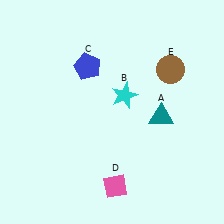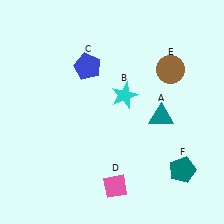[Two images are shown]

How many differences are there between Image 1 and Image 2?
There is 1 difference between the two images.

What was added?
A teal pentagon (F) was added in Image 2.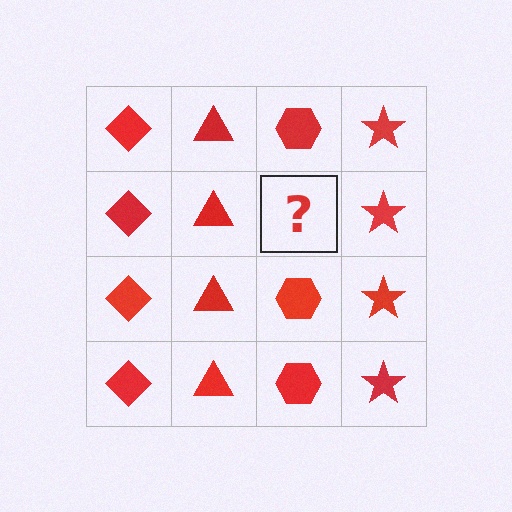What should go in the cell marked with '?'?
The missing cell should contain a red hexagon.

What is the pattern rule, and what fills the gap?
The rule is that each column has a consistent shape. The gap should be filled with a red hexagon.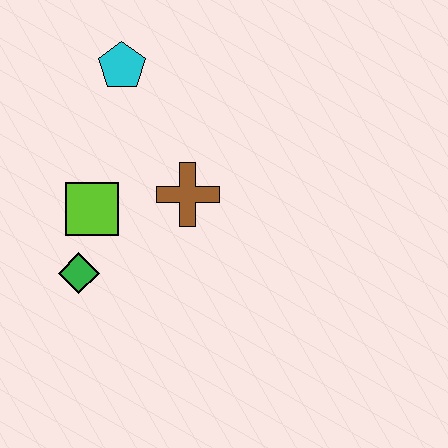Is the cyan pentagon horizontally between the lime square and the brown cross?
Yes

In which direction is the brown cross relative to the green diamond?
The brown cross is to the right of the green diamond.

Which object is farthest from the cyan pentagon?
The green diamond is farthest from the cyan pentagon.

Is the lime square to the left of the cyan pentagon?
Yes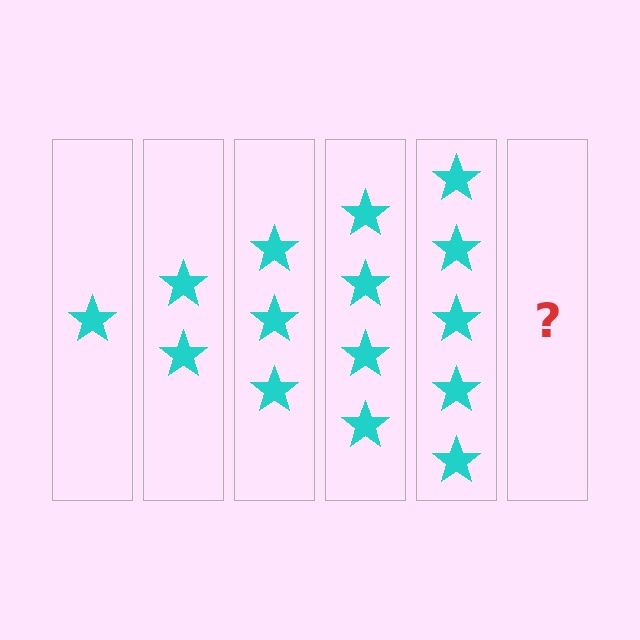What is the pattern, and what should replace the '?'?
The pattern is that each step adds one more star. The '?' should be 6 stars.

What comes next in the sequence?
The next element should be 6 stars.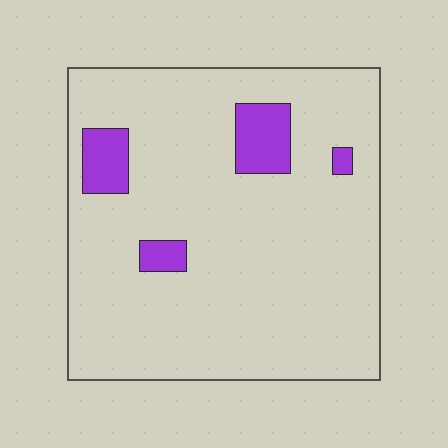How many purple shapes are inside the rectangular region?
4.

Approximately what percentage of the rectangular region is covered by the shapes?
Approximately 10%.